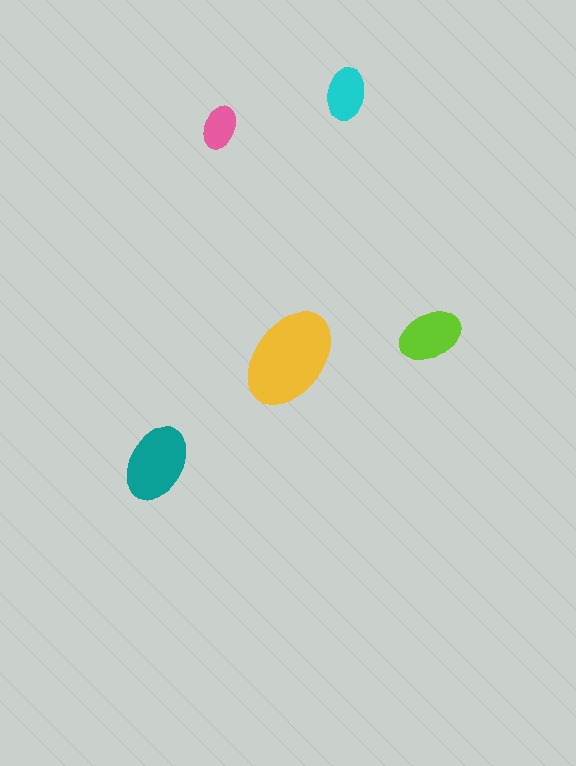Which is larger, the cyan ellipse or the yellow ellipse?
The yellow one.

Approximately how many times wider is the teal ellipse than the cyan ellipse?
About 1.5 times wider.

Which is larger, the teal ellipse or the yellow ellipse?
The yellow one.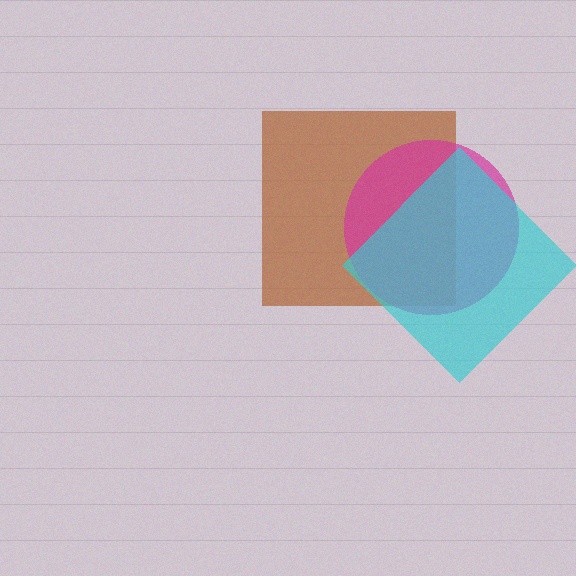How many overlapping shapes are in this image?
There are 3 overlapping shapes in the image.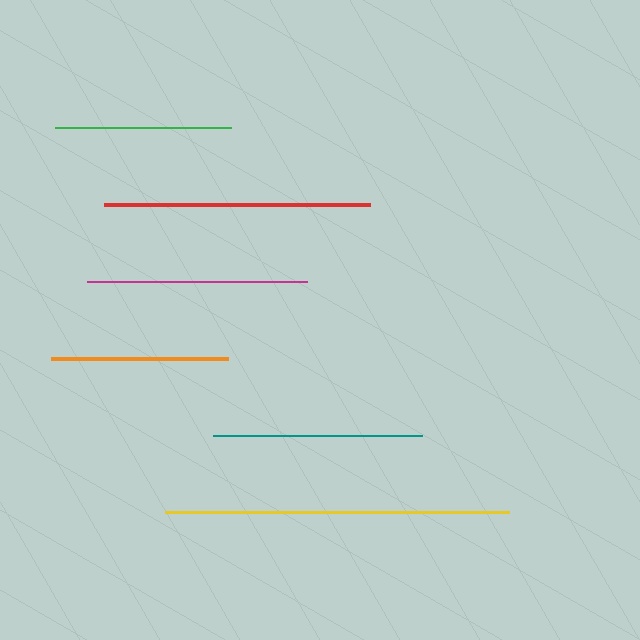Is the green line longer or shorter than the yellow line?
The yellow line is longer than the green line.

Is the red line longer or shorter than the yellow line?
The yellow line is longer than the red line.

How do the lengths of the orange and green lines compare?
The orange and green lines are approximately the same length.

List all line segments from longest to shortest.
From longest to shortest: yellow, red, magenta, teal, orange, green.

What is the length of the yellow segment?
The yellow segment is approximately 344 pixels long.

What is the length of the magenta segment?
The magenta segment is approximately 220 pixels long.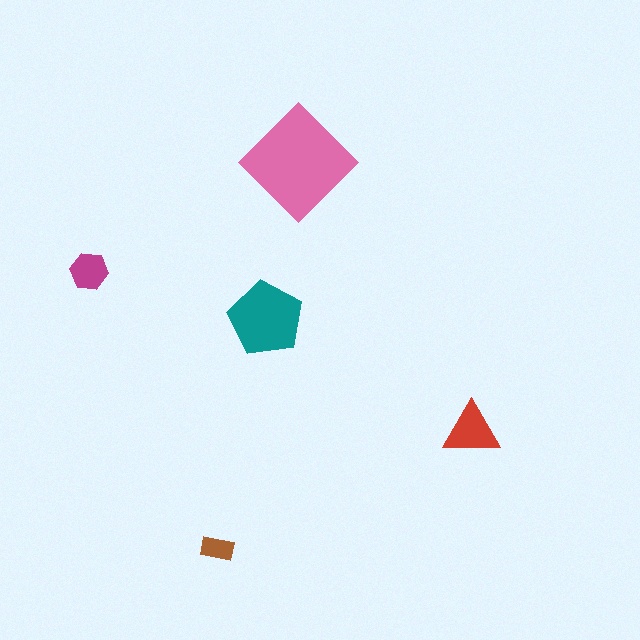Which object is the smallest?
The brown rectangle.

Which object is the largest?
The pink diamond.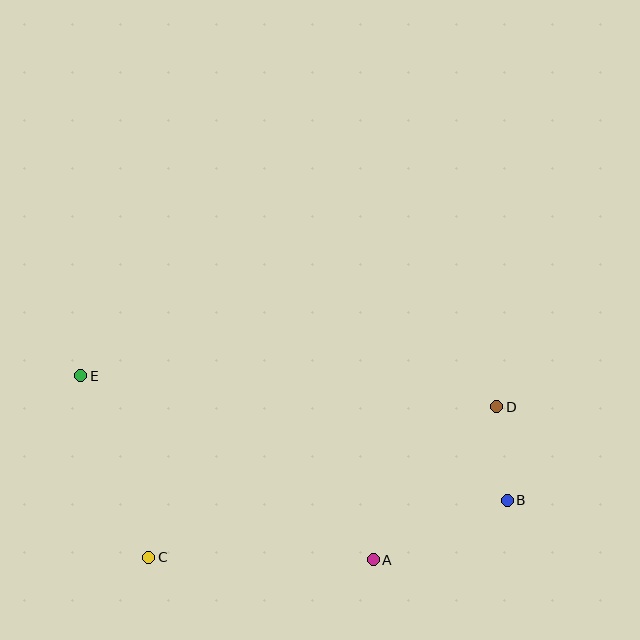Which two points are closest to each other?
Points B and D are closest to each other.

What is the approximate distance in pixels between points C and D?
The distance between C and D is approximately 379 pixels.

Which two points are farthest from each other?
Points B and E are farthest from each other.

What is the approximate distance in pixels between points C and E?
The distance between C and E is approximately 194 pixels.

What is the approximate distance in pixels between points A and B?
The distance between A and B is approximately 146 pixels.